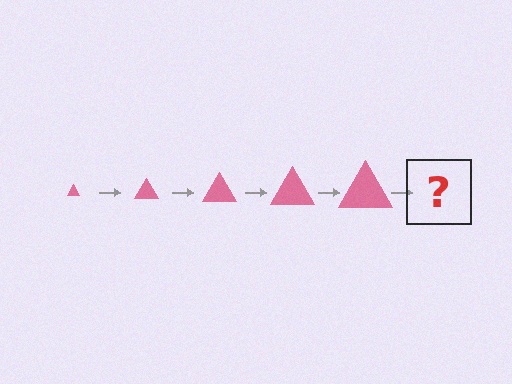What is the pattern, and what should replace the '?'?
The pattern is that the triangle gets progressively larger each step. The '?' should be a pink triangle, larger than the previous one.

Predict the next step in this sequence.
The next step is a pink triangle, larger than the previous one.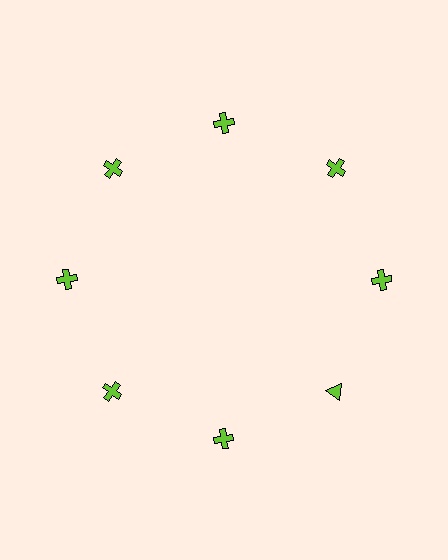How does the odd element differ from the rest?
It has a different shape: triangle instead of cross.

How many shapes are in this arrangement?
There are 8 shapes arranged in a ring pattern.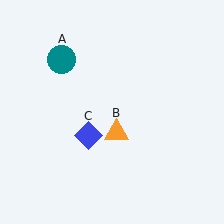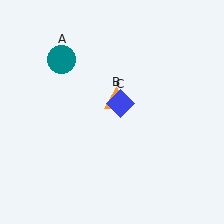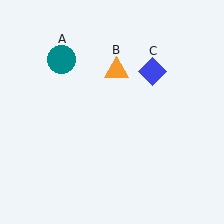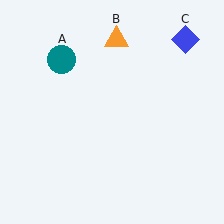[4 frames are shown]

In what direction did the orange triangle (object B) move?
The orange triangle (object B) moved up.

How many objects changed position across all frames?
2 objects changed position: orange triangle (object B), blue diamond (object C).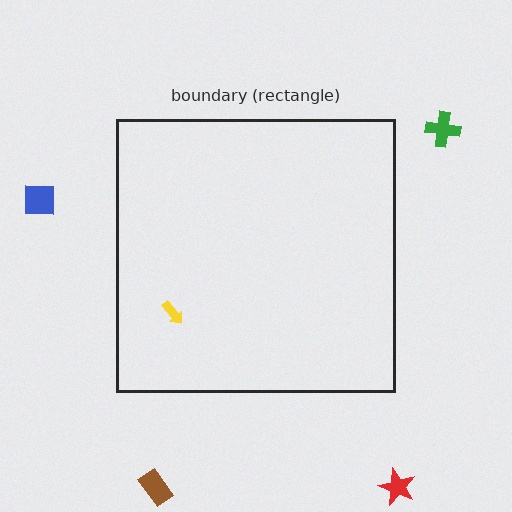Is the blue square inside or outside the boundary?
Outside.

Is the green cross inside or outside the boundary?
Outside.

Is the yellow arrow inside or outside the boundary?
Inside.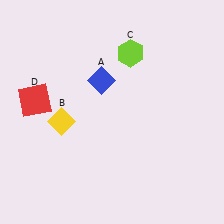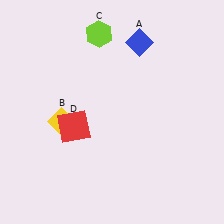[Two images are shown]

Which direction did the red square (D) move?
The red square (D) moved right.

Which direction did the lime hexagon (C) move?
The lime hexagon (C) moved left.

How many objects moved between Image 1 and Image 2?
3 objects moved between the two images.